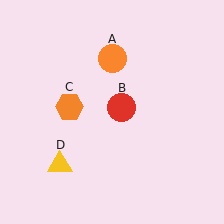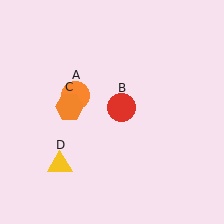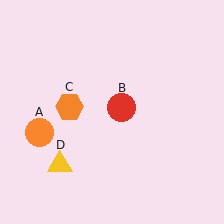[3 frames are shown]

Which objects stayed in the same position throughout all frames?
Red circle (object B) and orange hexagon (object C) and yellow triangle (object D) remained stationary.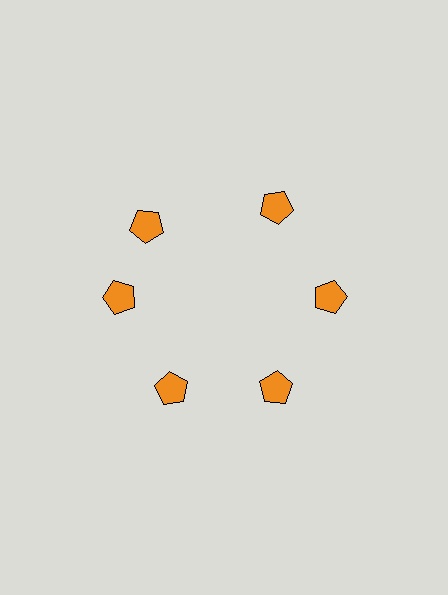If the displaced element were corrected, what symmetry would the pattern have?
It would have 6-fold rotational symmetry — the pattern would map onto itself every 60 degrees.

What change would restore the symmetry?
The symmetry would be restored by rotating it back into even spacing with its neighbors so that all 6 pentagons sit at equal angles and equal distance from the center.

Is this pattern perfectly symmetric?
No. The 6 orange pentagons are arranged in a ring, but one element near the 11 o'clock position is rotated out of alignment along the ring, breaking the 6-fold rotational symmetry.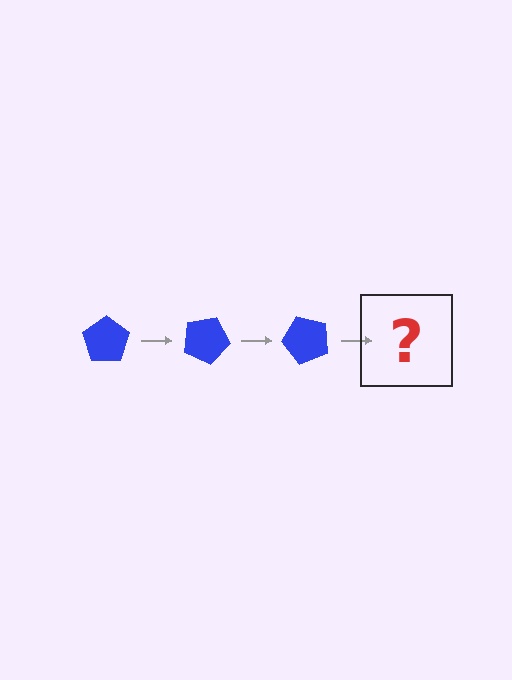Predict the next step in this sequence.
The next step is a blue pentagon rotated 75 degrees.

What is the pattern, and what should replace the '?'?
The pattern is that the pentagon rotates 25 degrees each step. The '?' should be a blue pentagon rotated 75 degrees.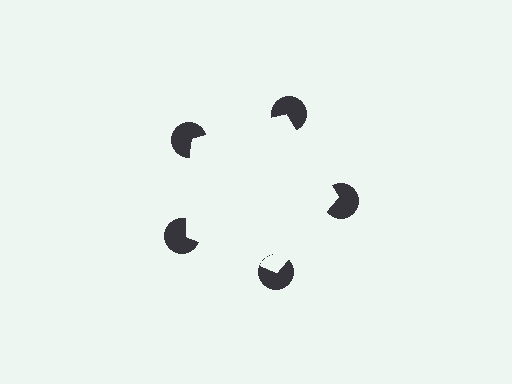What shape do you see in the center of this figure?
An illusory pentagon — its edges are inferred from the aligned wedge cuts in the pac-man discs, not physically drawn.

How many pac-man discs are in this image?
There are 5 — one at each vertex of the illusory pentagon.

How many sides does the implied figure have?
5 sides.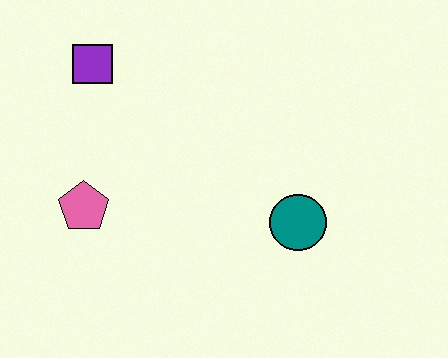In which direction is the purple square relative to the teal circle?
The purple square is to the left of the teal circle.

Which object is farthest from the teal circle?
The purple square is farthest from the teal circle.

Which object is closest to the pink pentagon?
The purple square is closest to the pink pentagon.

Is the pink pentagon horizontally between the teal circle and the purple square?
No